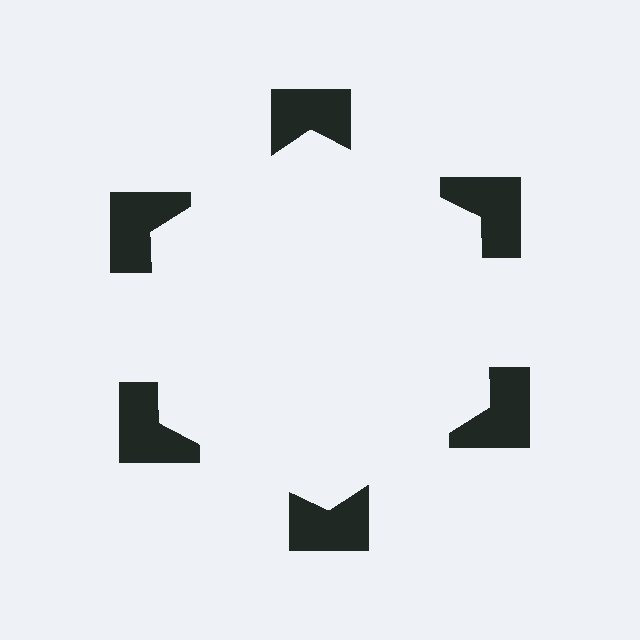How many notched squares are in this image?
There are 6 — one at each vertex of the illusory hexagon.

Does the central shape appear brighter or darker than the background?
It typically appears slightly brighter than the background, even though no actual brightness change is drawn.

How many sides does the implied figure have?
6 sides.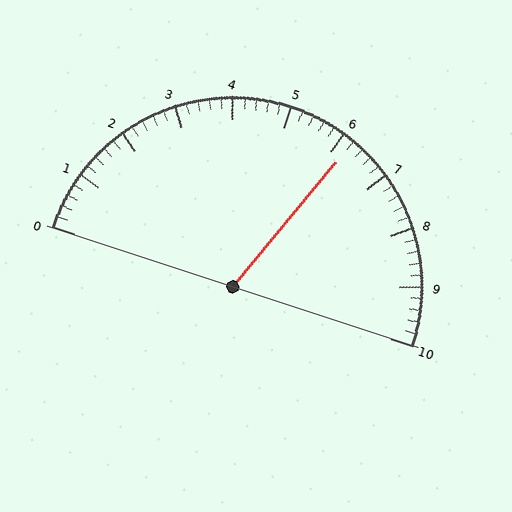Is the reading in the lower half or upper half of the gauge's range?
The reading is in the upper half of the range (0 to 10).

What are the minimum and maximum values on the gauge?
The gauge ranges from 0 to 10.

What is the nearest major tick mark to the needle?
The nearest major tick mark is 6.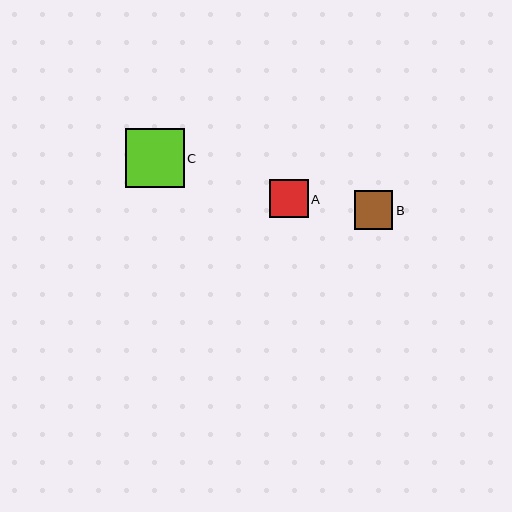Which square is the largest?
Square C is the largest with a size of approximately 59 pixels.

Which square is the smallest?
Square B is the smallest with a size of approximately 39 pixels.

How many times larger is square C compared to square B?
Square C is approximately 1.5 times the size of square B.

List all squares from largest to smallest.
From largest to smallest: C, A, B.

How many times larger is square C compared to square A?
Square C is approximately 1.5 times the size of square A.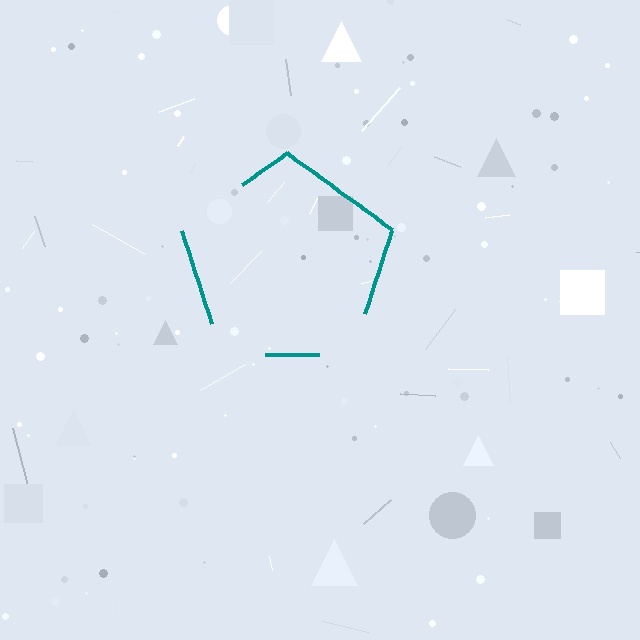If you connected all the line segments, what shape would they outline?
They would outline a pentagon.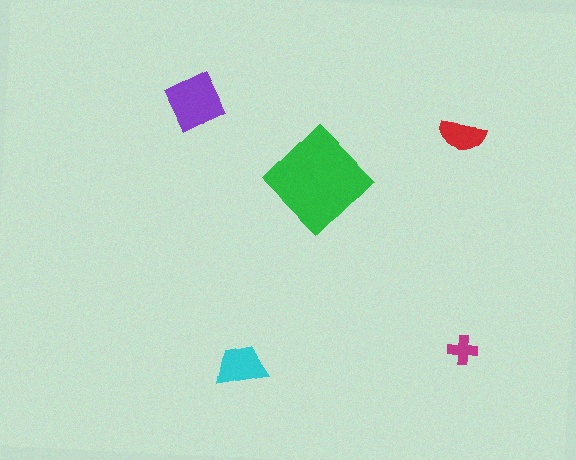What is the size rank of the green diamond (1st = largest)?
1st.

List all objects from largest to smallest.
The green diamond, the purple square, the cyan trapezoid, the red semicircle, the magenta cross.